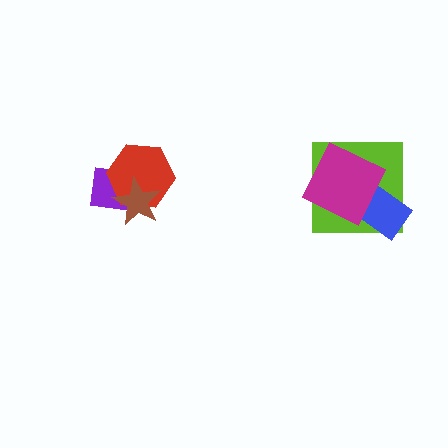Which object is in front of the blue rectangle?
The magenta square is in front of the blue rectangle.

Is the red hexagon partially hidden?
Yes, it is partially covered by another shape.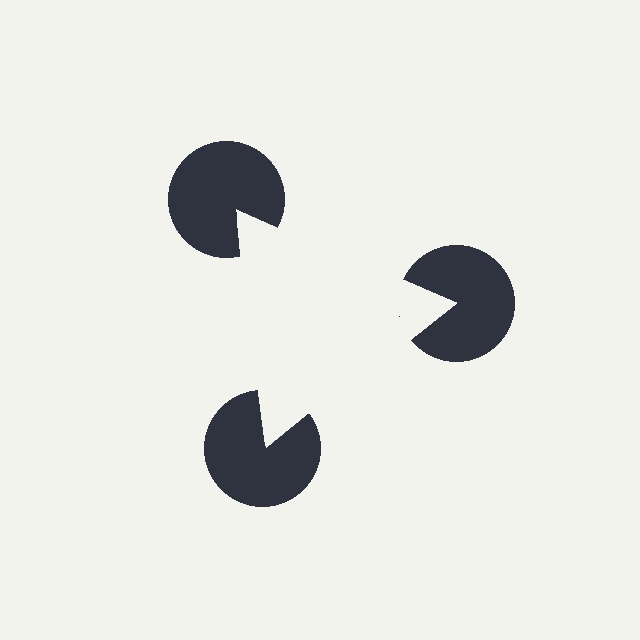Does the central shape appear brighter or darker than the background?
It typically appears slightly brighter than the background, even though no actual brightness change is drawn.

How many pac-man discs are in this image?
There are 3 — one at each vertex of the illusory triangle.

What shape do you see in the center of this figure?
An illusory triangle — its edges are inferred from the aligned wedge cuts in the pac-man discs, not physically drawn.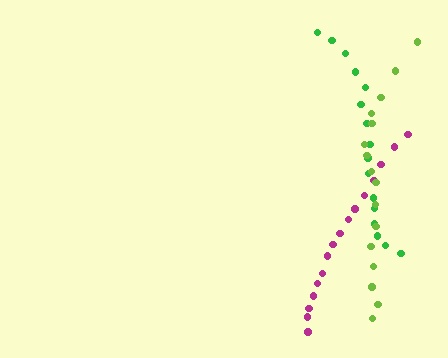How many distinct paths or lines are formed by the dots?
There are 3 distinct paths.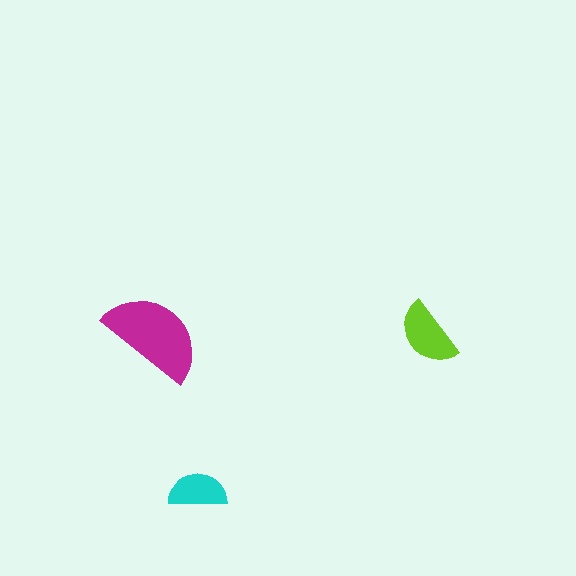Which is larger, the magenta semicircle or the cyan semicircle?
The magenta one.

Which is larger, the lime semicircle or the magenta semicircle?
The magenta one.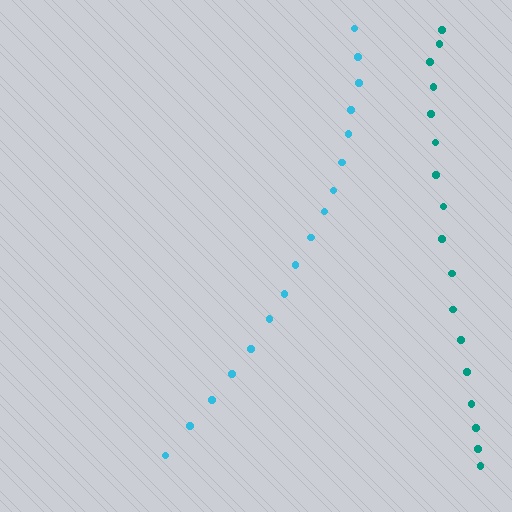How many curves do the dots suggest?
There are 2 distinct paths.